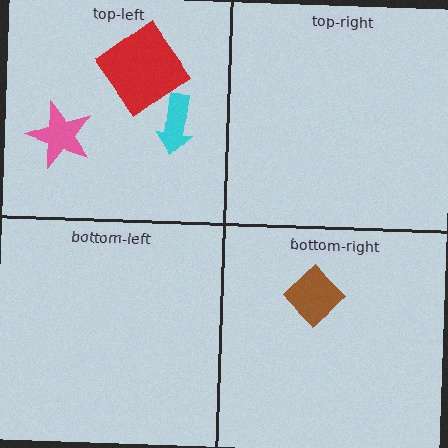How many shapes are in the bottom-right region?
1.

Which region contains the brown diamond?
The bottom-right region.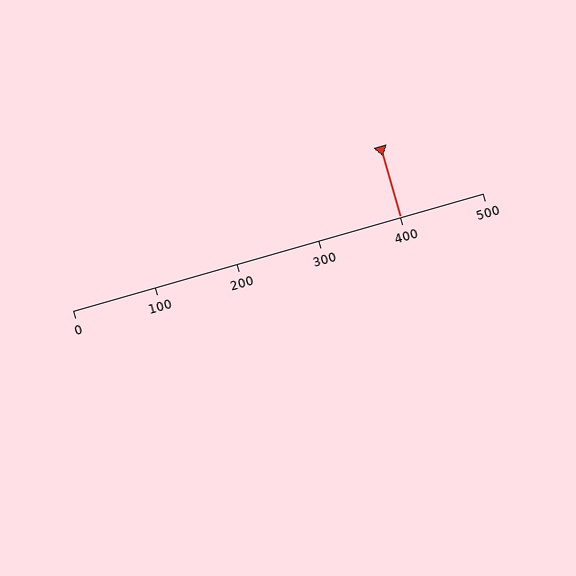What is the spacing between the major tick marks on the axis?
The major ticks are spaced 100 apart.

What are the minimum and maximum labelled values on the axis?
The axis runs from 0 to 500.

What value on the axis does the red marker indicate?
The marker indicates approximately 400.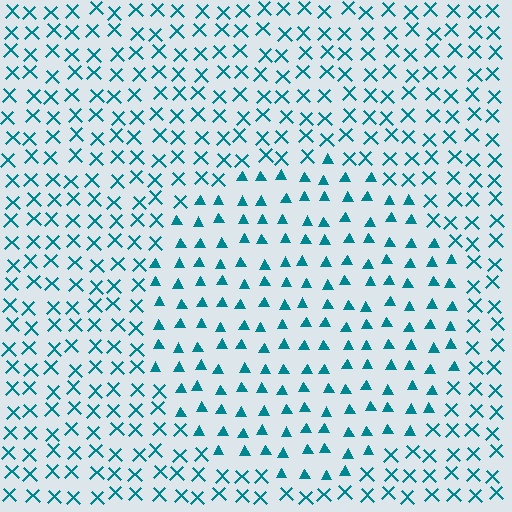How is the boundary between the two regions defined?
The boundary is defined by a change in element shape: triangles inside vs. X marks outside. All elements share the same color and spacing.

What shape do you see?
I see a circle.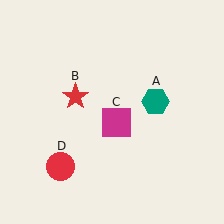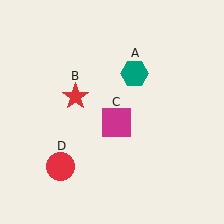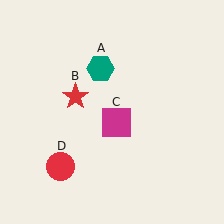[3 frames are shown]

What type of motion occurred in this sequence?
The teal hexagon (object A) rotated counterclockwise around the center of the scene.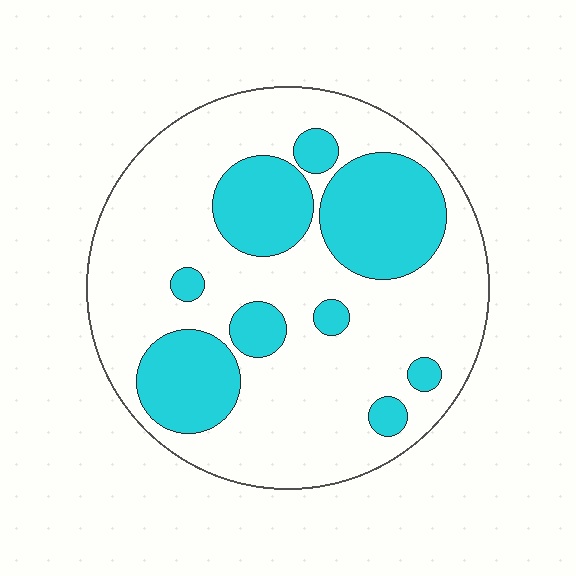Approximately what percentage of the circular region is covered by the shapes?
Approximately 30%.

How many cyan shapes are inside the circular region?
9.